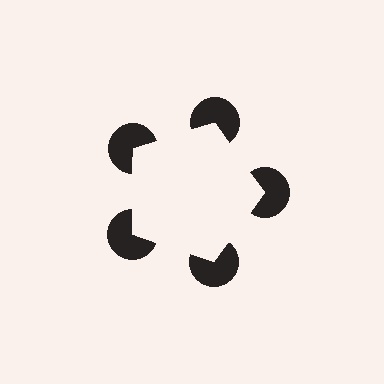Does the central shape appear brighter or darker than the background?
It typically appears slightly brighter than the background, even though no actual brightness change is drawn.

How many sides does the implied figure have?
5 sides.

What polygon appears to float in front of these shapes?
An illusory pentagon — its edges are inferred from the aligned wedge cuts in the pac-man discs, not physically drawn.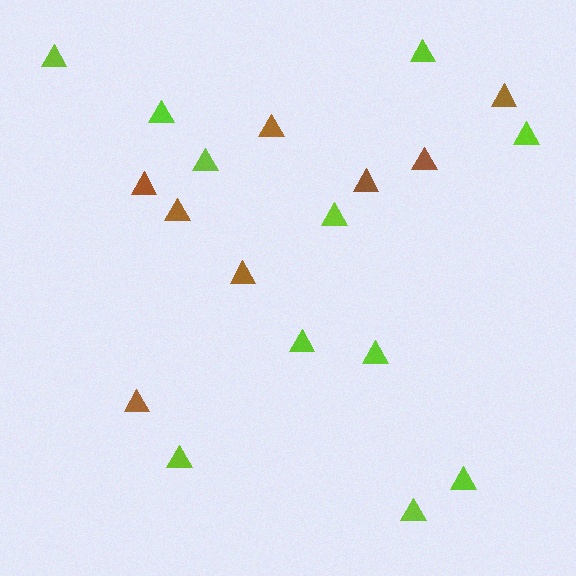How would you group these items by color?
There are 2 groups: one group of lime triangles (11) and one group of brown triangles (8).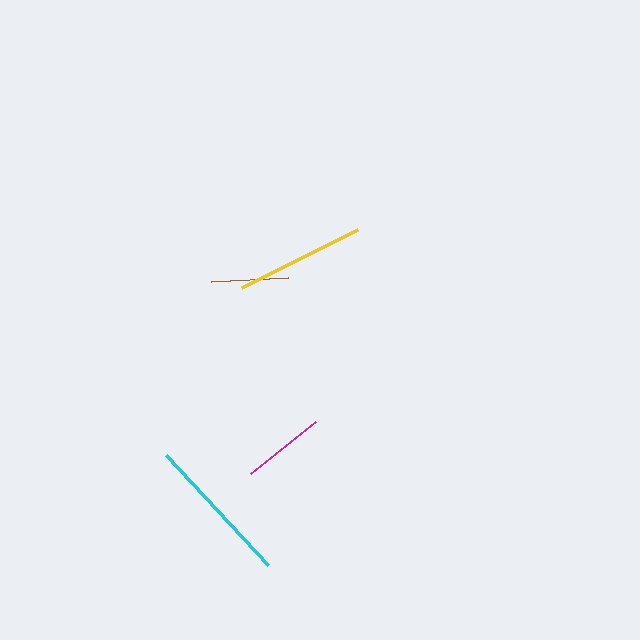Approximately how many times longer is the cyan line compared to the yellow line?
The cyan line is approximately 1.2 times the length of the yellow line.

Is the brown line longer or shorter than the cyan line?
The cyan line is longer than the brown line.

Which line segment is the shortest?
The brown line is the shortest at approximately 77 pixels.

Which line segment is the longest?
The cyan line is the longest at approximately 150 pixels.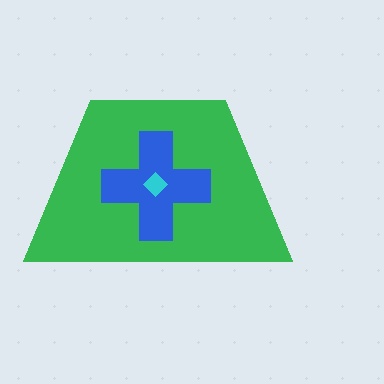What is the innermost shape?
The cyan diamond.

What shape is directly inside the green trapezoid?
The blue cross.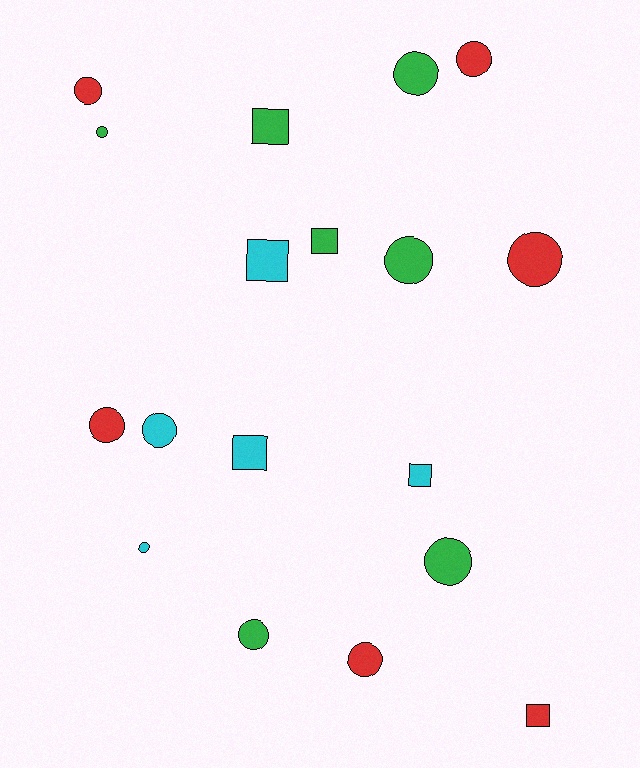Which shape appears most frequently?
Circle, with 12 objects.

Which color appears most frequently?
Green, with 7 objects.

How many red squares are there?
There is 1 red square.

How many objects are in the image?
There are 18 objects.